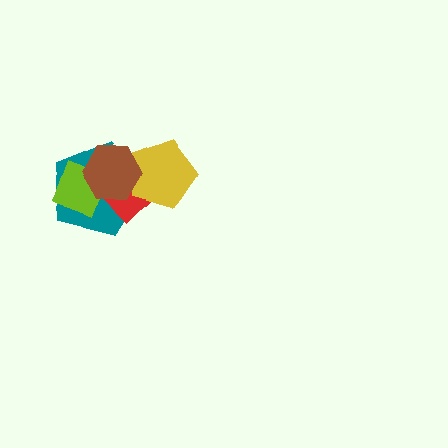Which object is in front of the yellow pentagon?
The brown hexagon is in front of the yellow pentagon.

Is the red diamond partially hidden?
Yes, it is partially covered by another shape.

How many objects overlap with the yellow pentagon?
3 objects overlap with the yellow pentagon.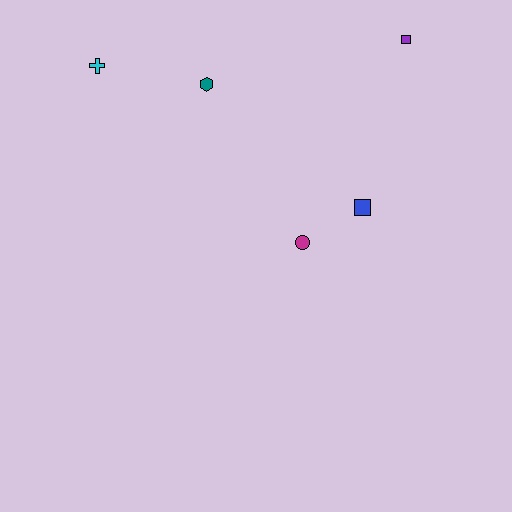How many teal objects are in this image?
There is 1 teal object.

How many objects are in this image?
There are 5 objects.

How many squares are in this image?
There are 2 squares.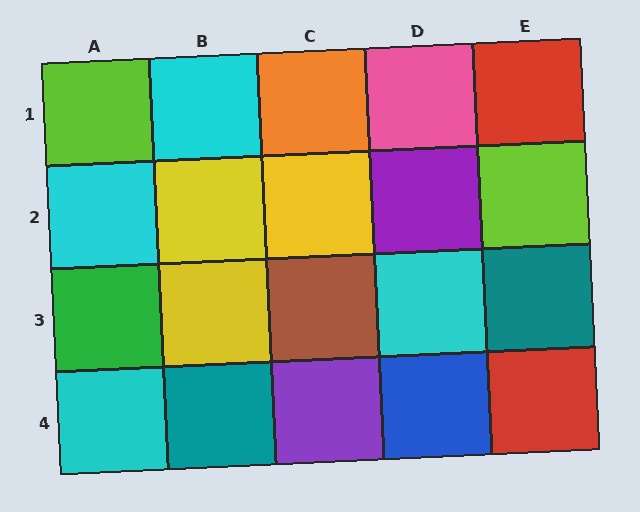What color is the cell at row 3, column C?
Brown.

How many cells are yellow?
3 cells are yellow.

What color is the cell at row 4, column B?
Teal.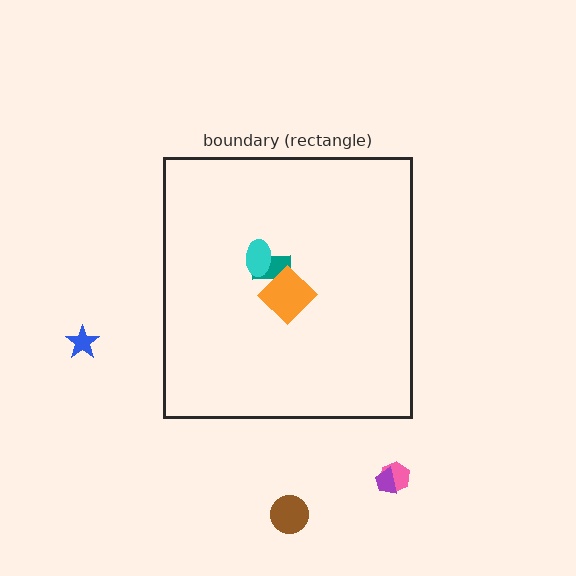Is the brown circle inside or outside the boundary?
Outside.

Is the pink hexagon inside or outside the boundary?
Outside.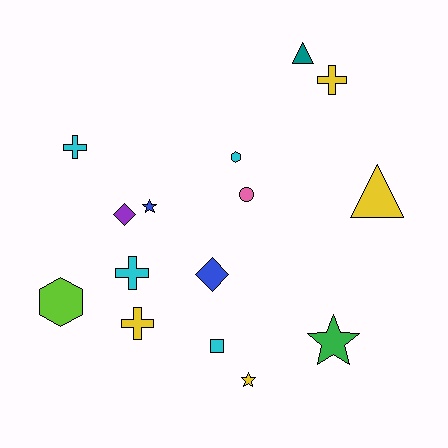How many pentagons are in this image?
There are no pentagons.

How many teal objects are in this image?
There is 1 teal object.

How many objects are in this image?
There are 15 objects.